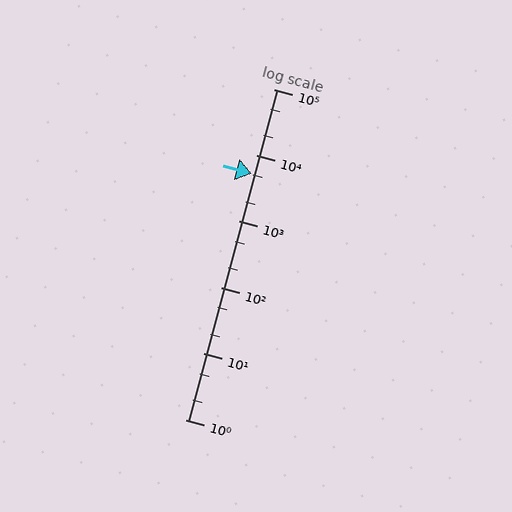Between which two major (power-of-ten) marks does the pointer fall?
The pointer is between 1000 and 10000.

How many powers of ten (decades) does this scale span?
The scale spans 5 decades, from 1 to 100000.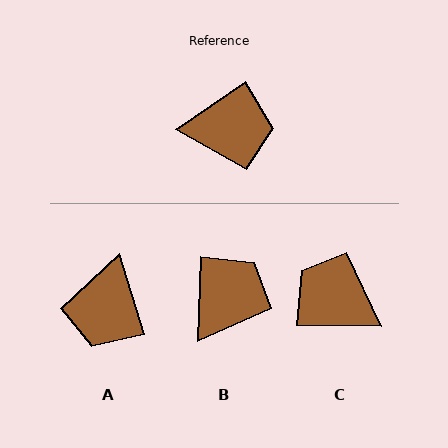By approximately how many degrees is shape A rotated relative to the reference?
Approximately 108 degrees clockwise.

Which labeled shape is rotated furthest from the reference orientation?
C, about 145 degrees away.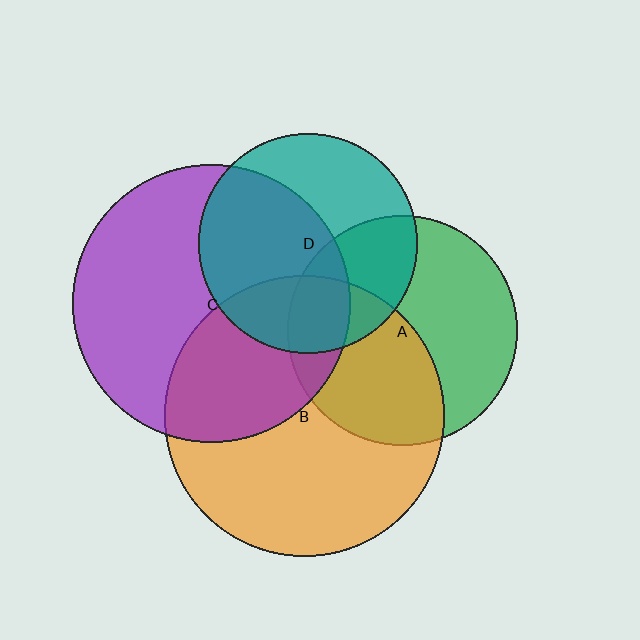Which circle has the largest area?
Circle B (orange).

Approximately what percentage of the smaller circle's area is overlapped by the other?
Approximately 55%.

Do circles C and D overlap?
Yes.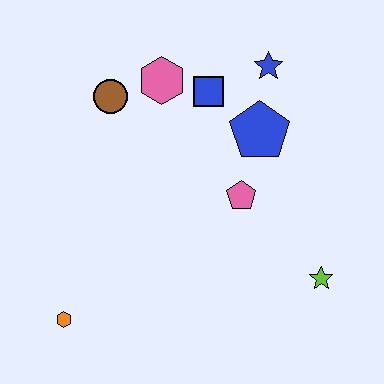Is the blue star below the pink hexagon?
No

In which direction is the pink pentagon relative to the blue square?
The pink pentagon is below the blue square.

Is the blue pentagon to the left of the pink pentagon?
No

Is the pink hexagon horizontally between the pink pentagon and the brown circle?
Yes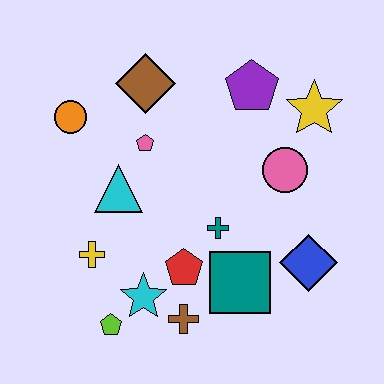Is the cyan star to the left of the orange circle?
No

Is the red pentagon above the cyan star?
Yes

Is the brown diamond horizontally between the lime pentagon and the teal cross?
Yes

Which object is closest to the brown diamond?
The pink pentagon is closest to the brown diamond.